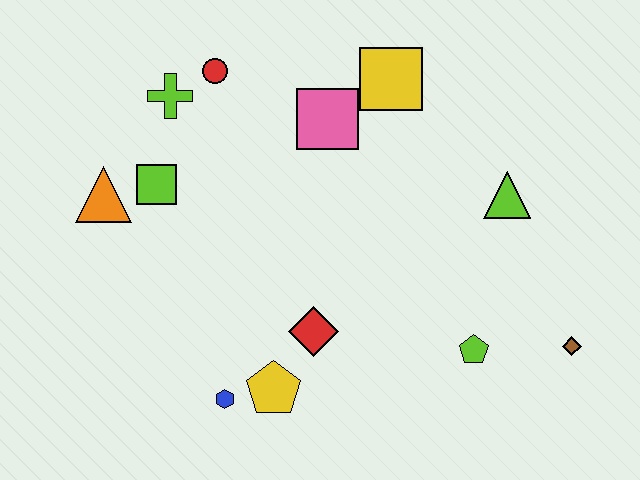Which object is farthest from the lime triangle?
The orange triangle is farthest from the lime triangle.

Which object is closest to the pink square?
The yellow square is closest to the pink square.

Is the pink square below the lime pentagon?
No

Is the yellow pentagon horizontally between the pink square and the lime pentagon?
No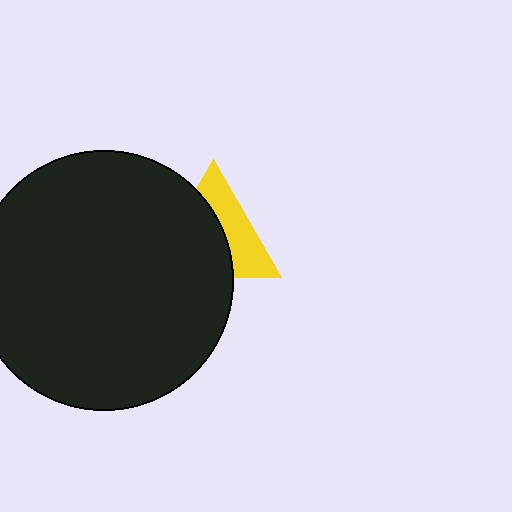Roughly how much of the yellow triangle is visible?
A small part of it is visible (roughly 44%).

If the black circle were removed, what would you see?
You would see the complete yellow triangle.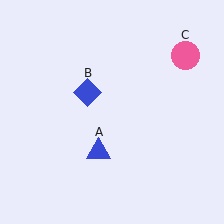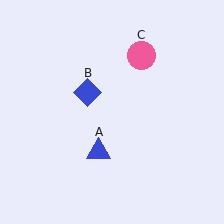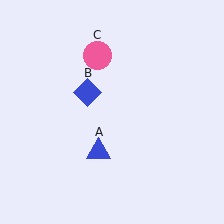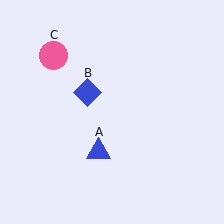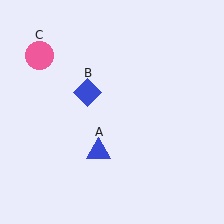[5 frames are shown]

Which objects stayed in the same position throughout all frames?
Blue triangle (object A) and blue diamond (object B) remained stationary.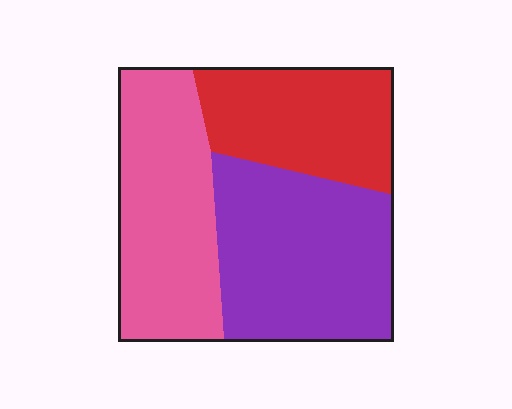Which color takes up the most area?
Purple, at roughly 40%.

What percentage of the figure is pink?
Pink covers roughly 35% of the figure.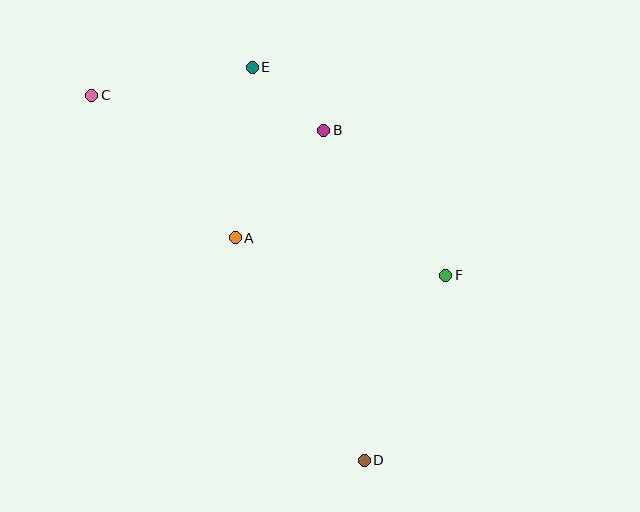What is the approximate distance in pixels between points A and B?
The distance between A and B is approximately 139 pixels.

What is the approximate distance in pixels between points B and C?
The distance between B and C is approximately 235 pixels.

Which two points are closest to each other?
Points B and E are closest to each other.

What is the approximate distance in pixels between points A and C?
The distance between A and C is approximately 202 pixels.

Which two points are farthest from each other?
Points C and D are farthest from each other.